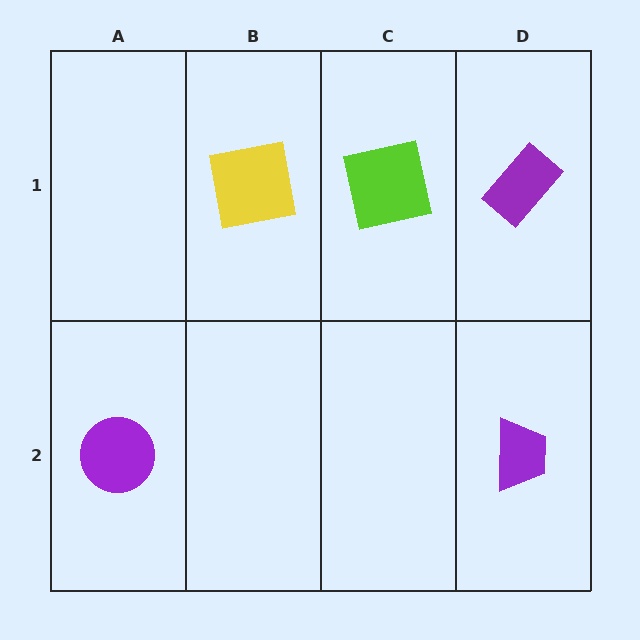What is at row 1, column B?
A yellow square.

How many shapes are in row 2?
2 shapes.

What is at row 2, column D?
A purple trapezoid.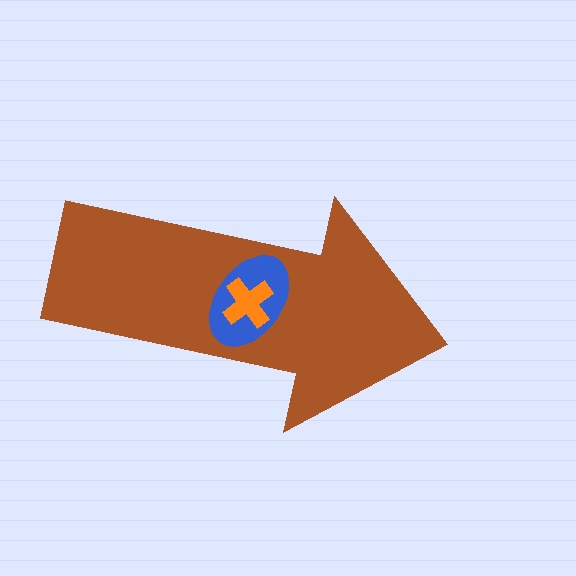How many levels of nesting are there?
3.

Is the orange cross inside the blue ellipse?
Yes.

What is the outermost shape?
The brown arrow.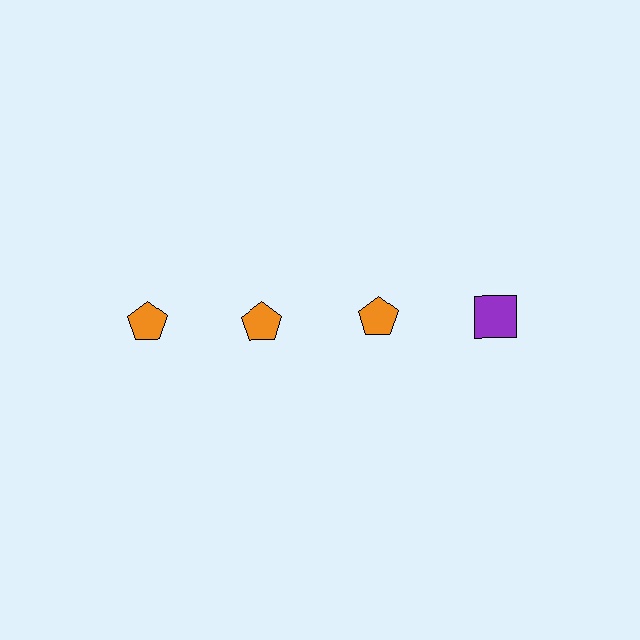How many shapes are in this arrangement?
There are 4 shapes arranged in a grid pattern.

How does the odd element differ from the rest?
It differs in both color (purple instead of orange) and shape (square instead of pentagon).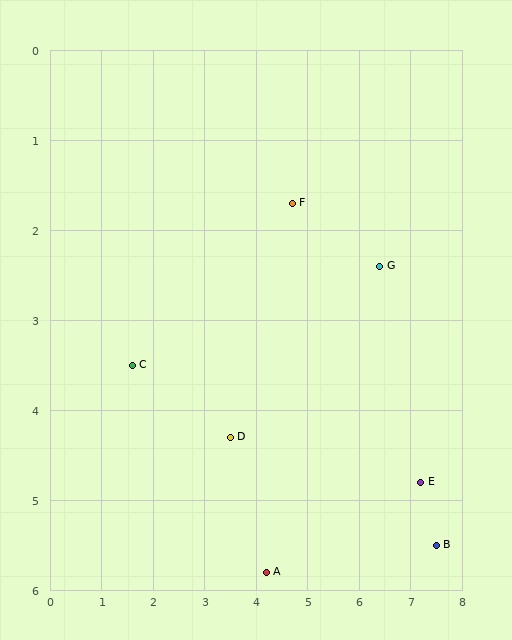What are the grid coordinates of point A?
Point A is at approximately (4.2, 5.8).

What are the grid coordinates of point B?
Point B is at approximately (7.5, 5.5).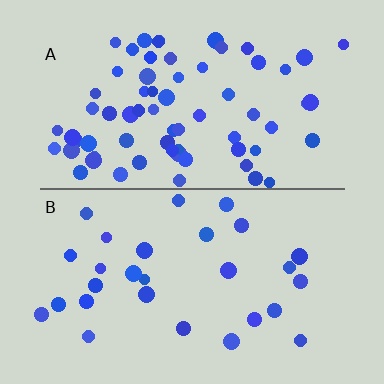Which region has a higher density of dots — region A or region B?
A (the top).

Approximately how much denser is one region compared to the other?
Approximately 2.4× — region A over region B.